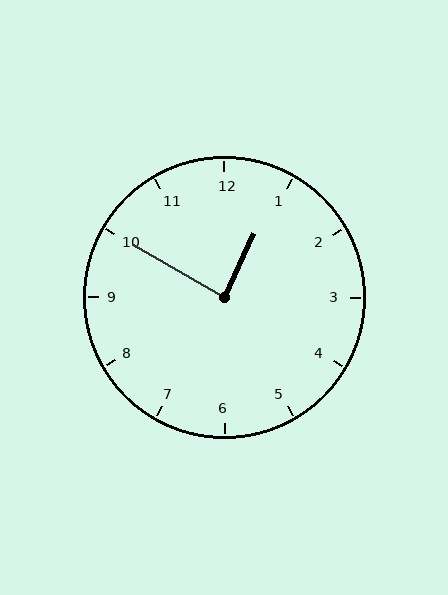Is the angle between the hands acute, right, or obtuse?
It is right.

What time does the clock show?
12:50.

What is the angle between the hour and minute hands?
Approximately 85 degrees.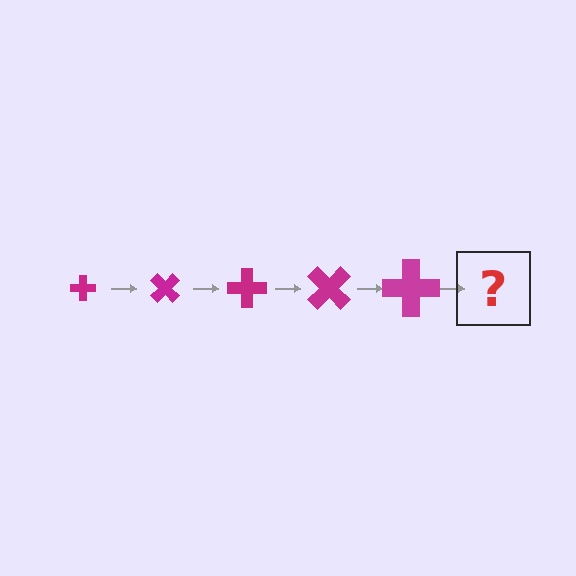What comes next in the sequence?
The next element should be a cross, larger than the previous one and rotated 225 degrees from the start.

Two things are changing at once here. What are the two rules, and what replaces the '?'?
The two rules are that the cross grows larger each step and it rotates 45 degrees each step. The '?' should be a cross, larger than the previous one and rotated 225 degrees from the start.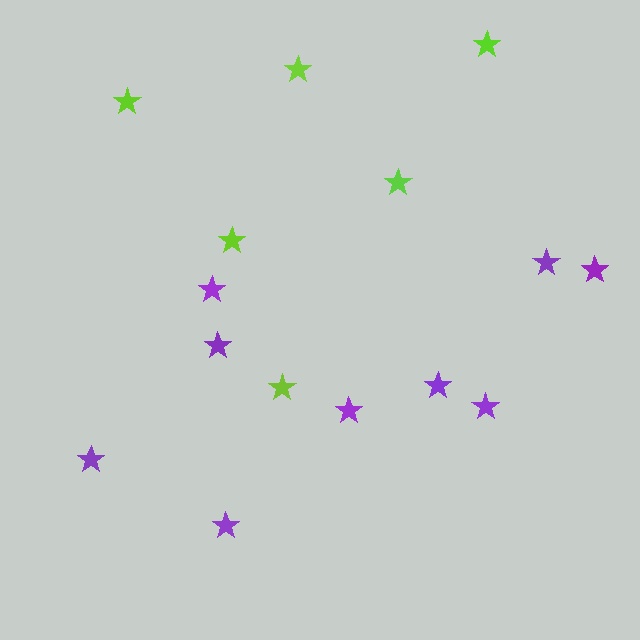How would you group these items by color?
There are 2 groups: one group of lime stars (6) and one group of purple stars (9).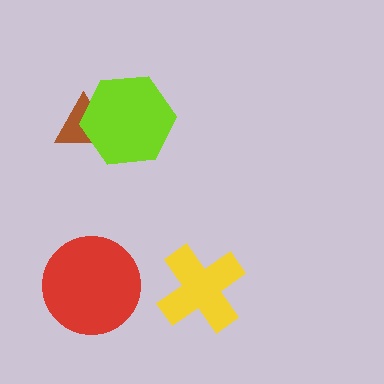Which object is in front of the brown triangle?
The lime hexagon is in front of the brown triangle.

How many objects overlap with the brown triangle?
1 object overlaps with the brown triangle.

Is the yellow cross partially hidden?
No, no other shape covers it.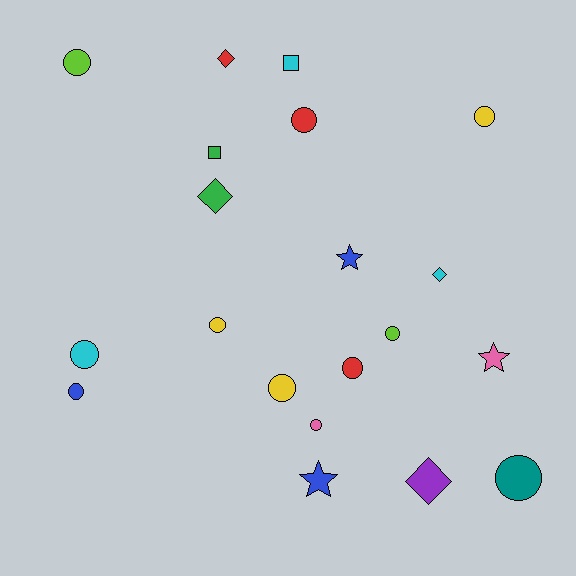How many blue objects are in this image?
There are 3 blue objects.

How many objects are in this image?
There are 20 objects.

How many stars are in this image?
There are 3 stars.